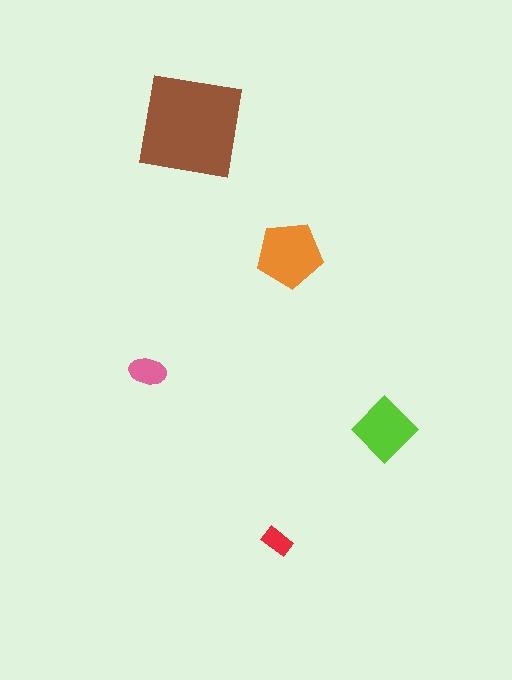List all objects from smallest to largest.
The red rectangle, the pink ellipse, the lime diamond, the orange pentagon, the brown square.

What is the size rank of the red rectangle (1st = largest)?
5th.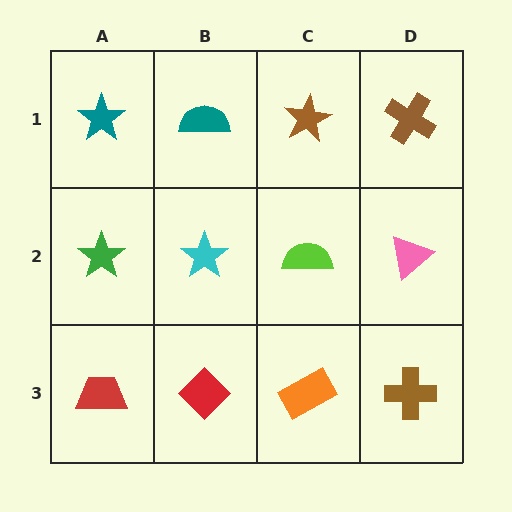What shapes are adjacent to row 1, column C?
A lime semicircle (row 2, column C), a teal semicircle (row 1, column B), a brown cross (row 1, column D).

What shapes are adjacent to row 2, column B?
A teal semicircle (row 1, column B), a red diamond (row 3, column B), a green star (row 2, column A), a lime semicircle (row 2, column C).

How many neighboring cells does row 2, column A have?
3.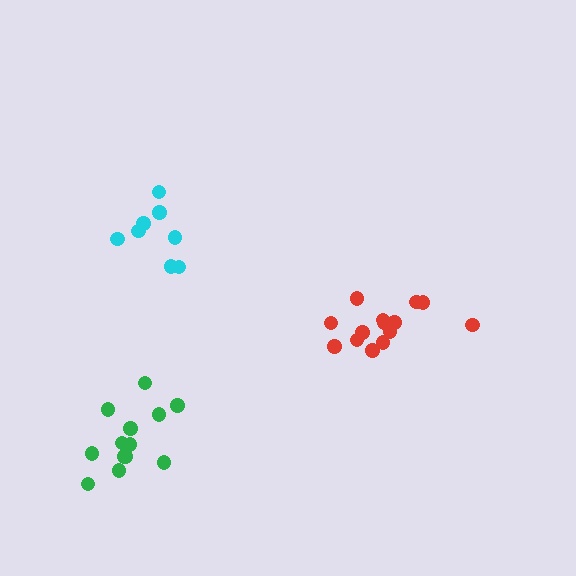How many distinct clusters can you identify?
There are 3 distinct clusters.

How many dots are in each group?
Group 1: 14 dots, Group 2: 14 dots, Group 3: 8 dots (36 total).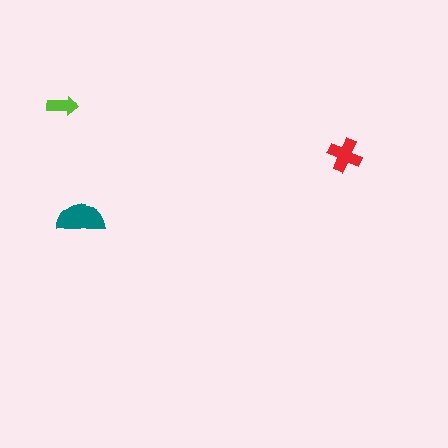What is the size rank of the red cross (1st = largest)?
2nd.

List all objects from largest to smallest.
The teal semicircle, the red cross, the lime arrow.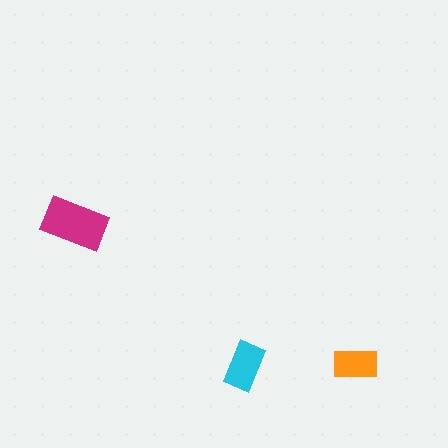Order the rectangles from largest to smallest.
the magenta one, the cyan one, the orange one.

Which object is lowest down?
The cyan rectangle is bottommost.